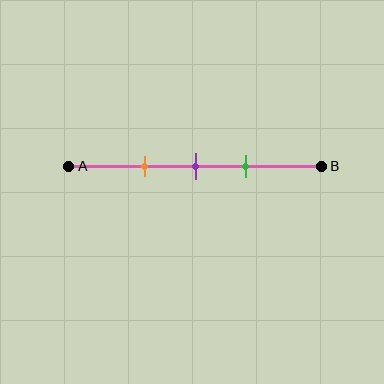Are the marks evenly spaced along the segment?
Yes, the marks are approximately evenly spaced.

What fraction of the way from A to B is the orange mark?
The orange mark is approximately 30% (0.3) of the way from A to B.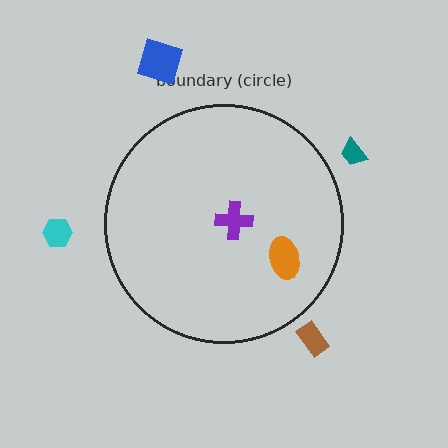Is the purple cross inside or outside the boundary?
Inside.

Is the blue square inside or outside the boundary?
Outside.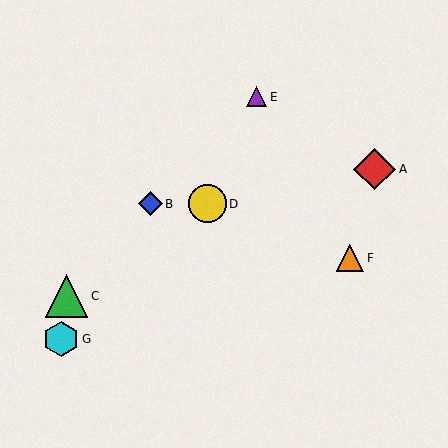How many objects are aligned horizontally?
2 objects (B, D) are aligned horizontally.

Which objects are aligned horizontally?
Objects B, D are aligned horizontally.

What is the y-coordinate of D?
Object D is at y≈204.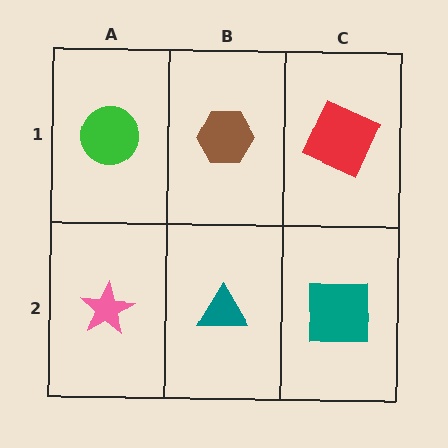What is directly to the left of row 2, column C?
A teal triangle.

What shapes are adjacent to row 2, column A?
A green circle (row 1, column A), a teal triangle (row 2, column B).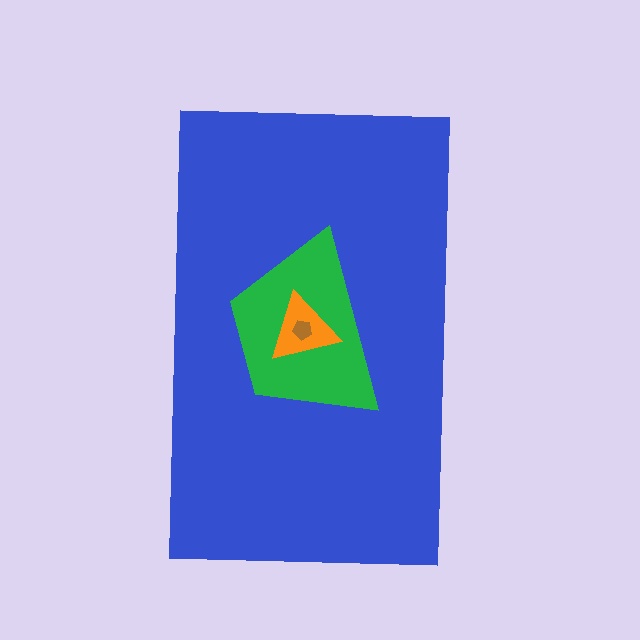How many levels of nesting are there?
4.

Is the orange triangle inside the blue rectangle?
Yes.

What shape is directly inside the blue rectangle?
The green trapezoid.